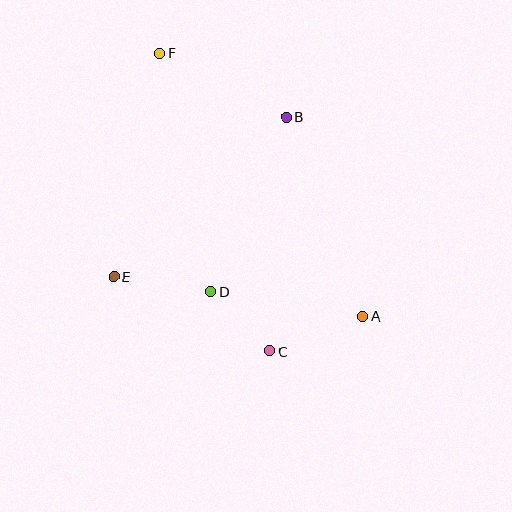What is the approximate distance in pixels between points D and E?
The distance between D and E is approximately 98 pixels.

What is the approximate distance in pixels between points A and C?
The distance between A and C is approximately 99 pixels.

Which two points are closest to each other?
Points C and D are closest to each other.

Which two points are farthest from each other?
Points A and F are farthest from each other.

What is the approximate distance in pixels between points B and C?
The distance between B and C is approximately 235 pixels.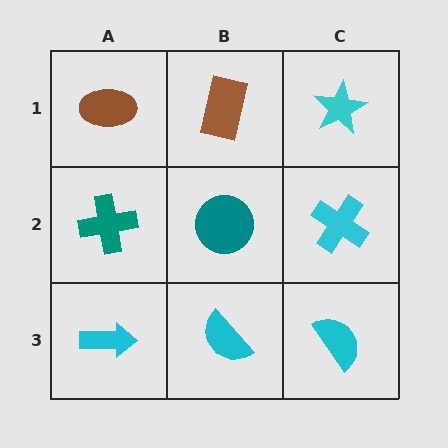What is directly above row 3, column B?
A teal circle.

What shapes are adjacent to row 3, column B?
A teal circle (row 2, column B), a cyan arrow (row 3, column A), a cyan semicircle (row 3, column C).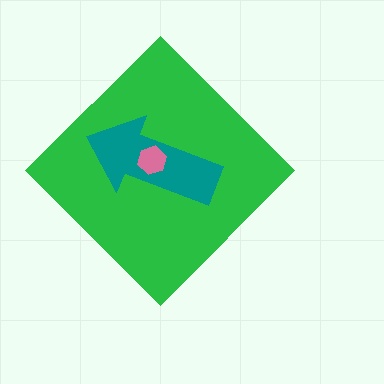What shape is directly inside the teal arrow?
The pink hexagon.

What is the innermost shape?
The pink hexagon.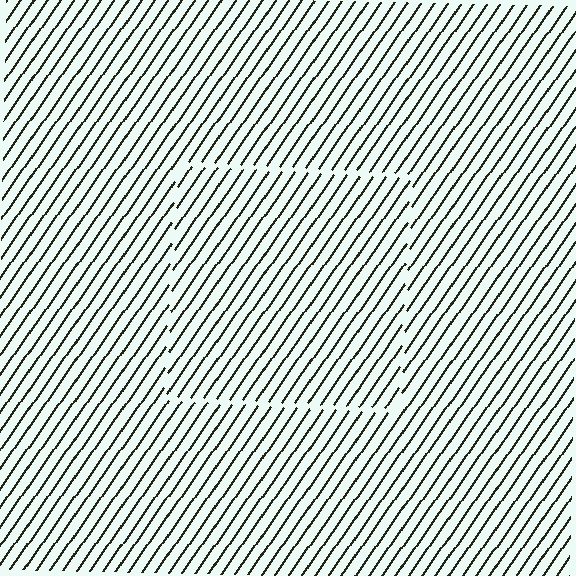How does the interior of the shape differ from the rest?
The interior of the shape contains the same grating, shifted by half a period — the contour is defined by the phase discontinuity where line-ends from the inner and outer gratings abut.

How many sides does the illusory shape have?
4 sides — the line-ends trace a square.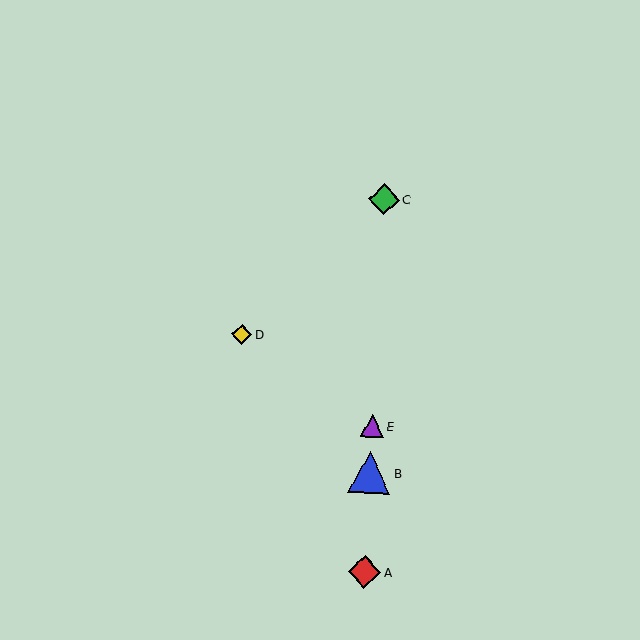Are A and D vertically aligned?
No, A is at x≈365 and D is at x≈242.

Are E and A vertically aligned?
Yes, both are at x≈372.